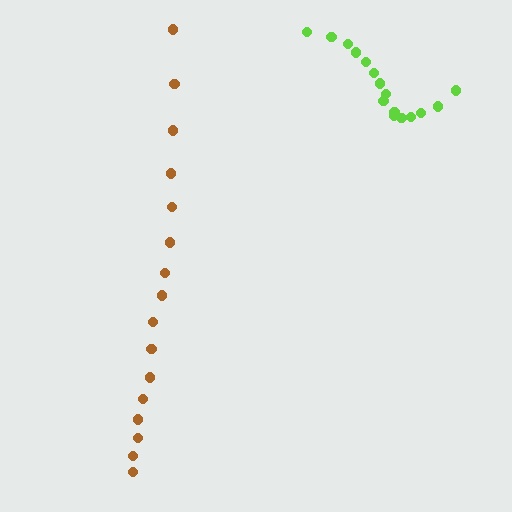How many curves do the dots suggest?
There are 2 distinct paths.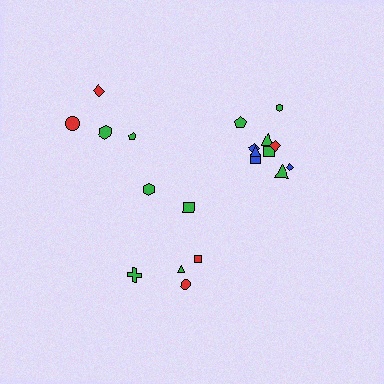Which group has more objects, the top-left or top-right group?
The top-right group.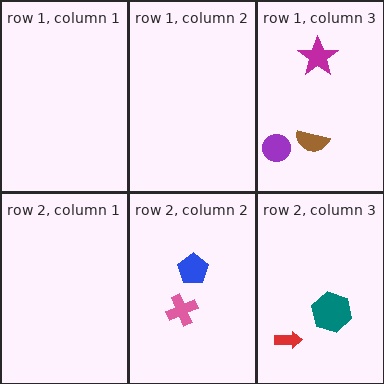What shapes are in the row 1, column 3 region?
The purple circle, the magenta star, the brown semicircle.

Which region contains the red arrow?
The row 2, column 3 region.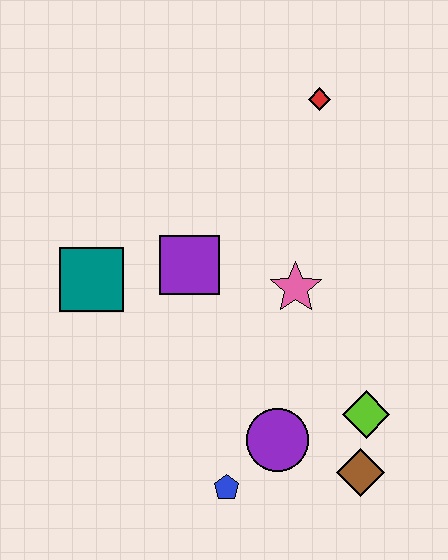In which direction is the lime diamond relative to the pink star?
The lime diamond is below the pink star.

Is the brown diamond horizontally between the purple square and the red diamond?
No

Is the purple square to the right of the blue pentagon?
No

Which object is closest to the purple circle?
The blue pentagon is closest to the purple circle.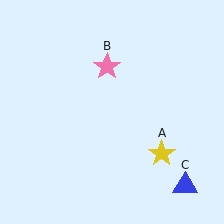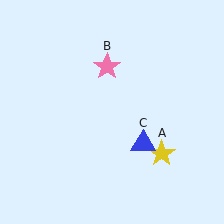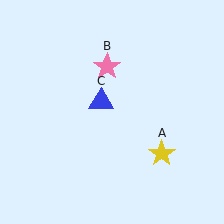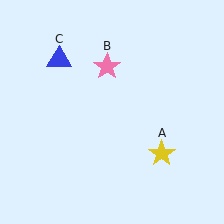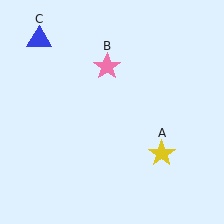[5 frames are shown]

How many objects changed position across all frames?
1 object changed position: blue triangle (object C).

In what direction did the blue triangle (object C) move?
The blue triangle (object C) moved up and to the left.